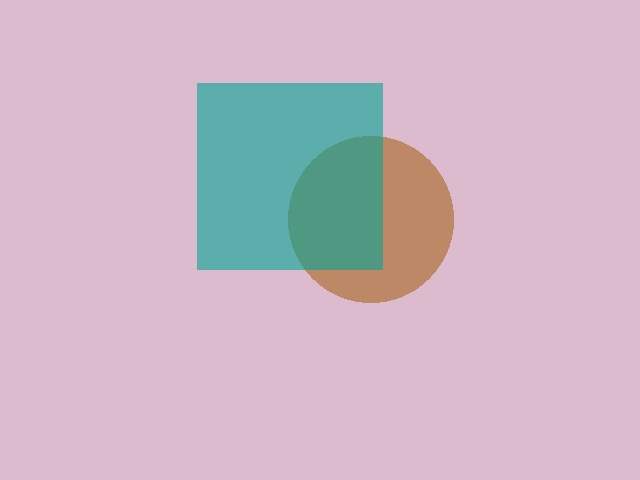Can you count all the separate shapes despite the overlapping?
Yes, there are 2 separate shapes.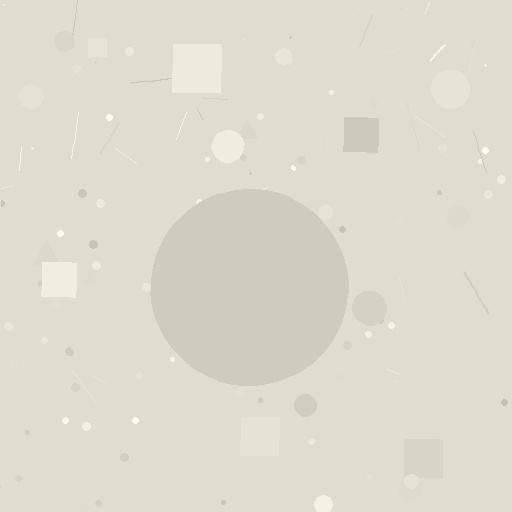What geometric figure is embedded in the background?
A circle is embedded in the background.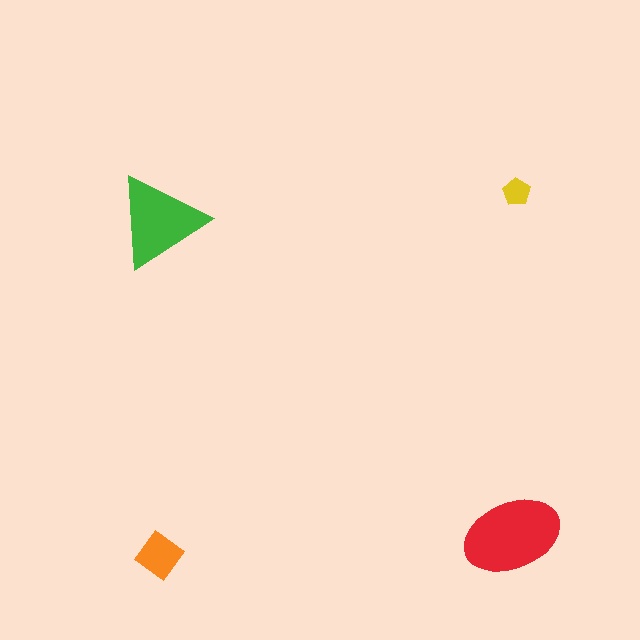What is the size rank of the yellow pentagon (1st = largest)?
4th.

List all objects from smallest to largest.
The yellow pentagon, the orange diamond, the green triangle, the red ellipse.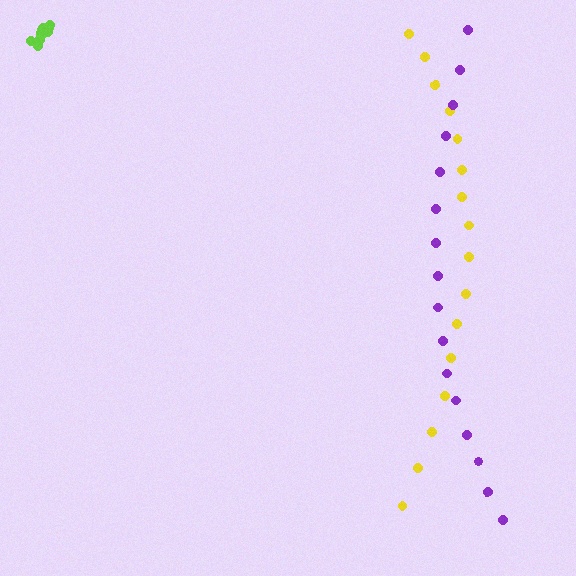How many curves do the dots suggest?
There are 3 distinct paths.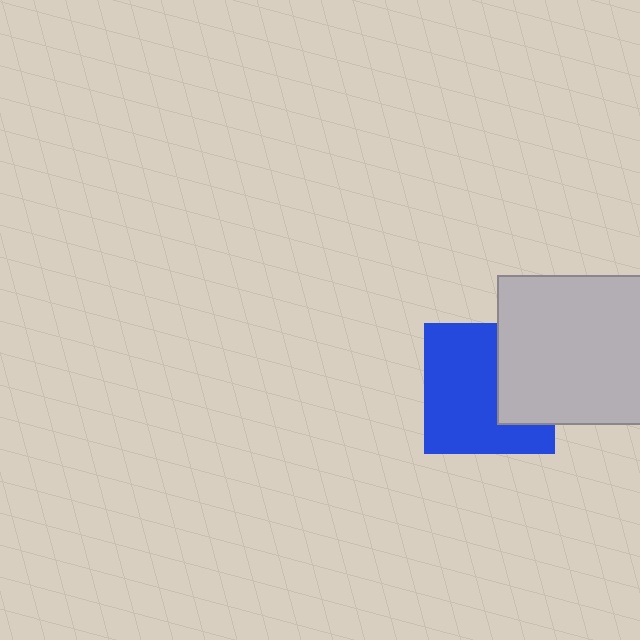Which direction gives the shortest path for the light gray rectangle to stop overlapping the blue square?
Moving right gives the shortest separation.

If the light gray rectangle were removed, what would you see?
You would see the complete blue square.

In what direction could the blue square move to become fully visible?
The blue square could move left. That would shift it out from behind the light gray rectangle entirely.